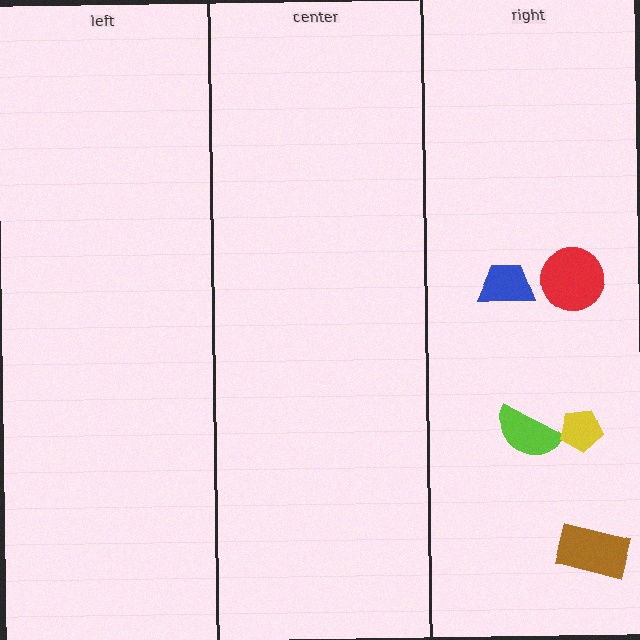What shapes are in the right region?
The red circle, the lime semicircle, the yellow pentagon, the blue trapezoid, the brown rectangle.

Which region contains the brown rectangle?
The right region.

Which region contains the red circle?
The right region.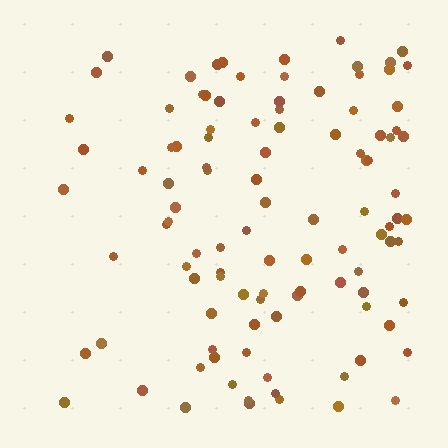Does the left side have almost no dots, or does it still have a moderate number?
Still a moderate number, just noticeably fewer than the right.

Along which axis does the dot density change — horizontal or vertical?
Horizontal.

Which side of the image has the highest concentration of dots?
The right.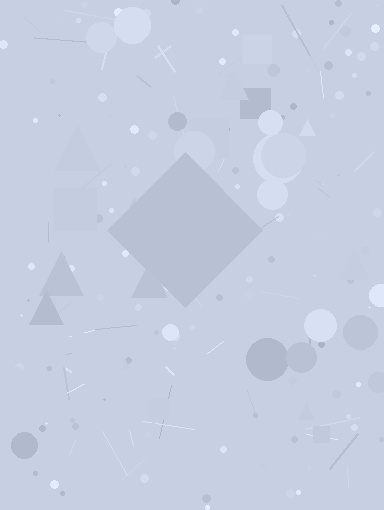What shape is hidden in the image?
A diamond is hidden in the image.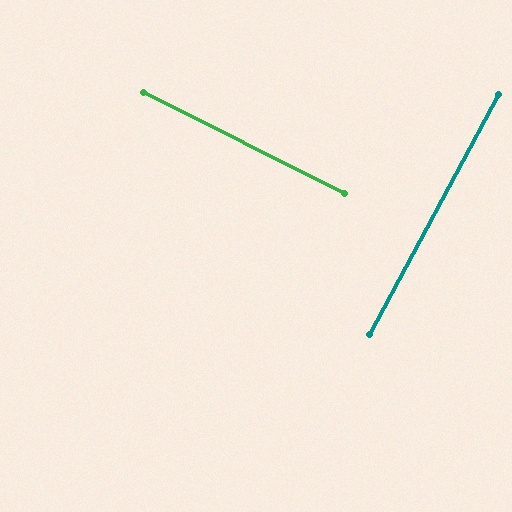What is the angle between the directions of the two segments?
Approximately 89 degrees.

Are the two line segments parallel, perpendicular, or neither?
Perpendicular — they meet at approximately 89°.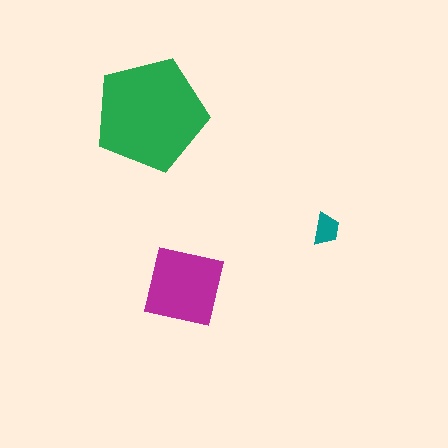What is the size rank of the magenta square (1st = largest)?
2nd.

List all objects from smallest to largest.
The teal trapezoid, the magenta square, the green pentagon.